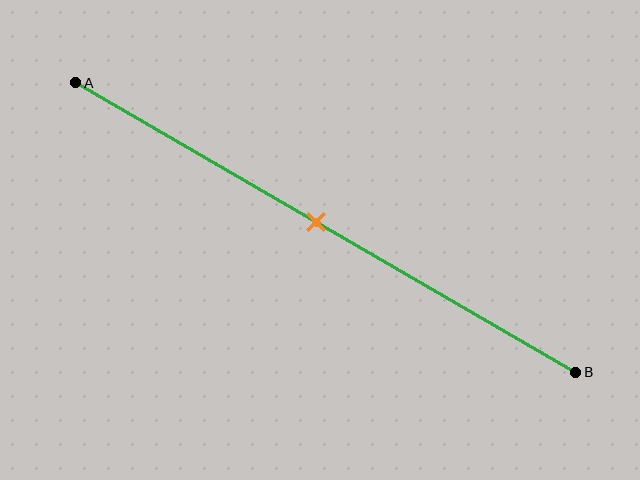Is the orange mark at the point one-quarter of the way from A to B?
No, the mark is at about 50% from A, not at the 25% one-quarter point.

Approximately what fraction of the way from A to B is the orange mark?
The orange mark is approximately 50% of the way from A to B.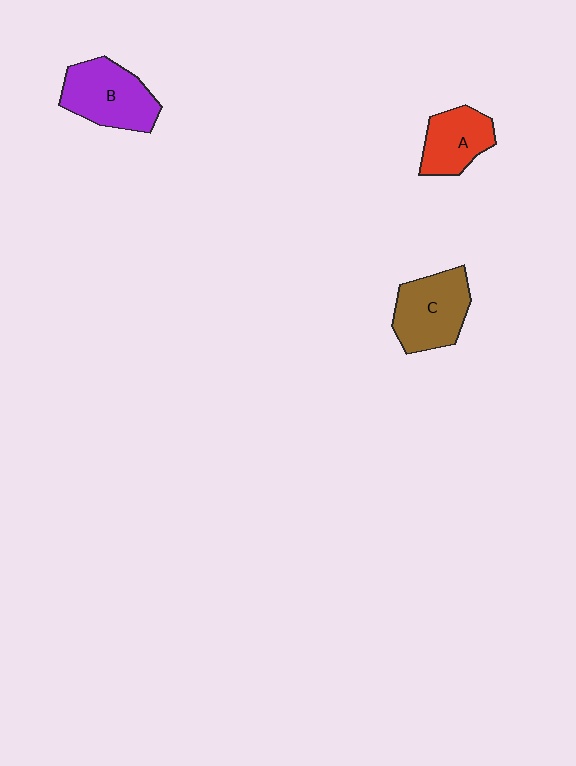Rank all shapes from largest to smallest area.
From largest to smallest: B (purple), C (brown), A (red).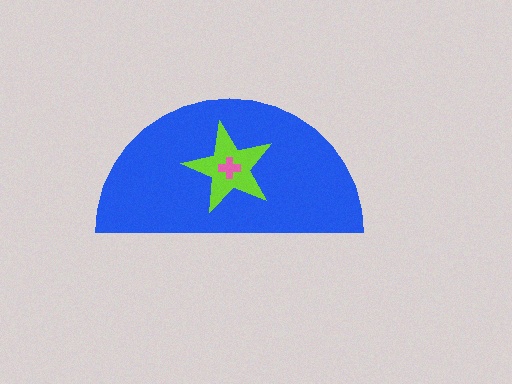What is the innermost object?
The pink cross.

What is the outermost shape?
The blue semicircle.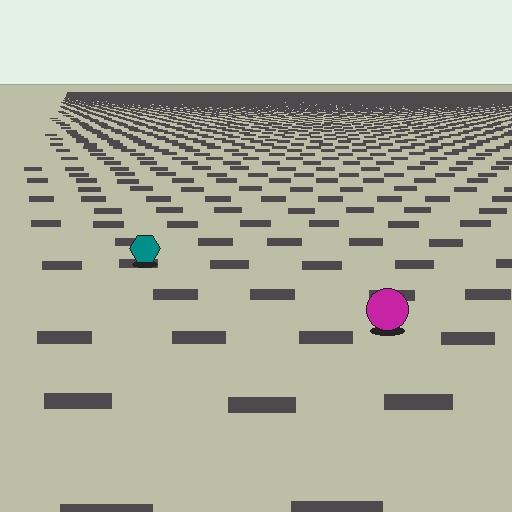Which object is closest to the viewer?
The magenta circle is closest. The texture marks near it are larger and more spread out.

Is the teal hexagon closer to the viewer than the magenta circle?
No. The magenta circle is closer — you can tell from the texture gradient: the ground texture is coarser near it.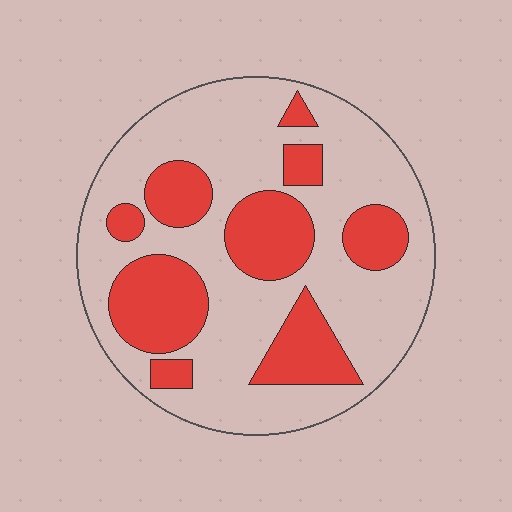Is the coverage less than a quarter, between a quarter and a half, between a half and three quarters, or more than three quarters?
Between a quarter and a half.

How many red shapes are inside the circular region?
9.